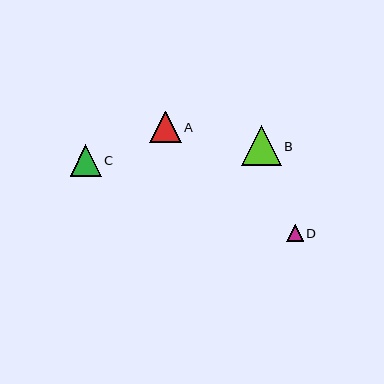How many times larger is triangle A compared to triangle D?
Triangle A is approximately 1.9 times the size of triangle D.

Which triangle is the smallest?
Triangle D is the smallest with a size of approximately 17 pixels.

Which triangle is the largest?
Triangle B is the largest with a size of approximately 40 pixels.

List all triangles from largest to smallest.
From largest to smallest: B, C, A, D.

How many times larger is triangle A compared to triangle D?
Triangle A is approximately 1.9 times the size of triangle D.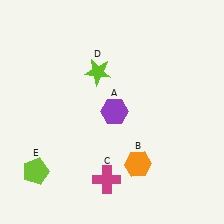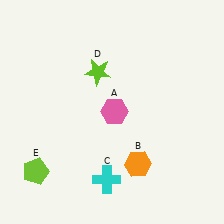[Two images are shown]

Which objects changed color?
A changed from purple to pink. C changed from magenta to cyan.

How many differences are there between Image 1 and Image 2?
There are 2 differences between the two images.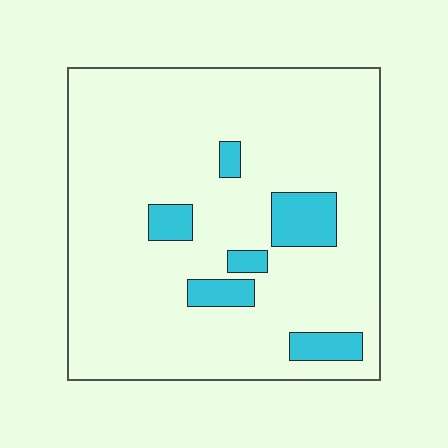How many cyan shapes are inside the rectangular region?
6.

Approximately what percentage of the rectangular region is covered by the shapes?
Approximately 10%.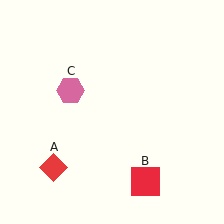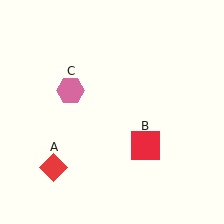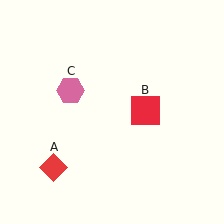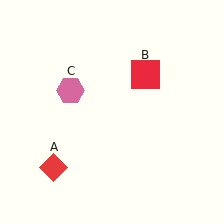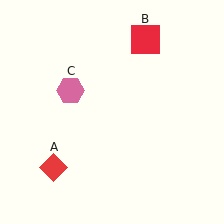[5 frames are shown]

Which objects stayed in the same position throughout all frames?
Red diamond (object A) and pink hexagon (object C) remained stationary.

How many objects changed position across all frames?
1 object changed position: red square (object B).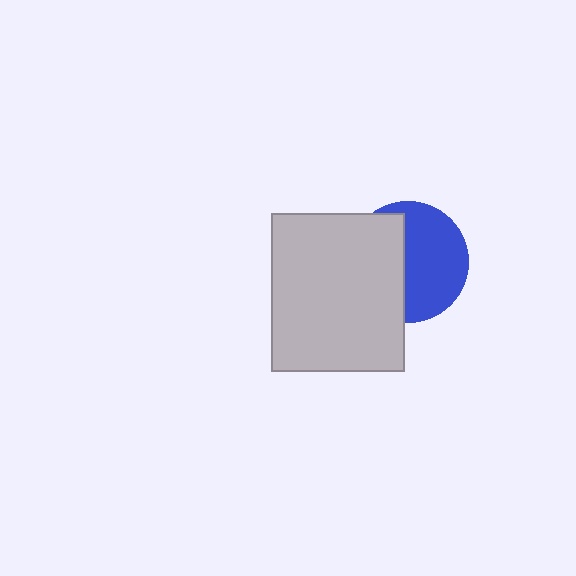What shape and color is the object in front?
The object in front is a light gray rectangle.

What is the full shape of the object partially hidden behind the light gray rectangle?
The partially hidden object is a blue circle.